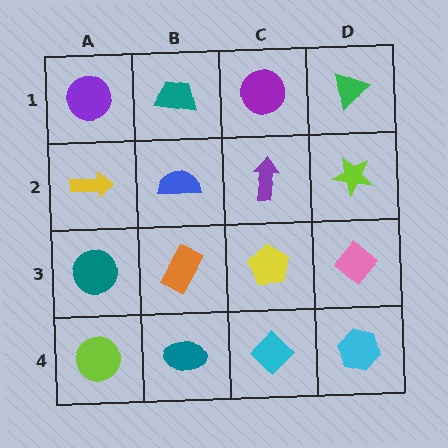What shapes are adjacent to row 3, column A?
A yellow arrow (row 2, column A), a lime circle (row 4, column A), an orange rectangle (row 3, column B).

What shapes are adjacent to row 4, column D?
A pink diamond (row 3, column D), a cyan diamond (row 4, column C).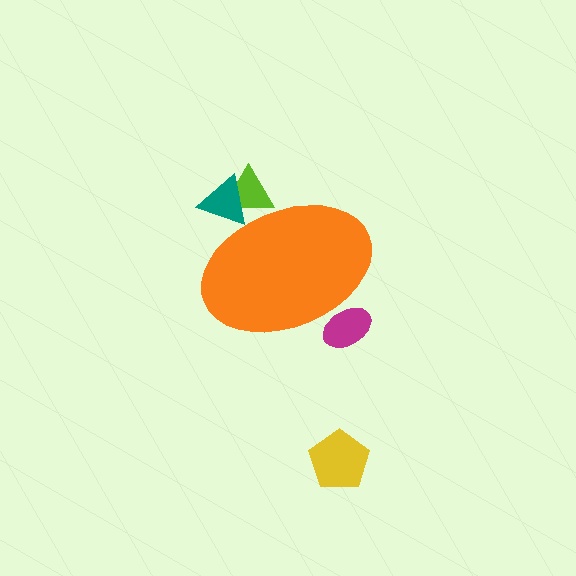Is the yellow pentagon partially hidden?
No, the yellow pentagon is fully visible.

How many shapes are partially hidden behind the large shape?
3 shapes are partially hidden.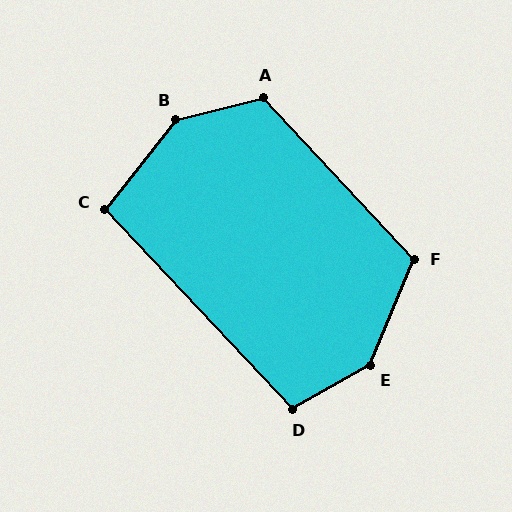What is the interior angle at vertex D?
Approximately 103 degrees (obtuse).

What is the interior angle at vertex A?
Approximately 119 degrees (obtuse).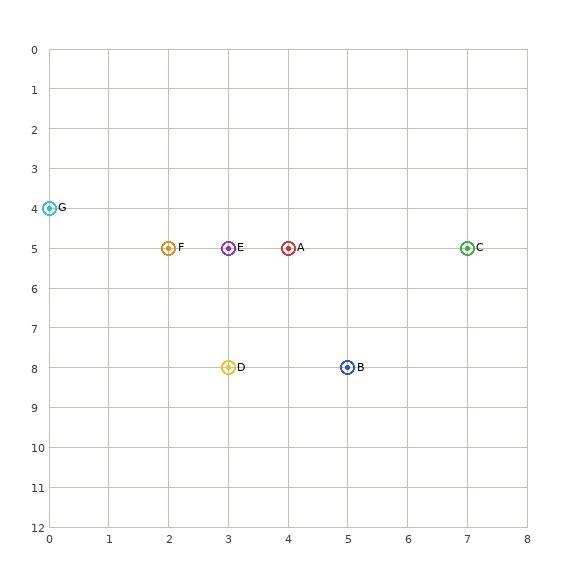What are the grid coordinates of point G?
Point G is at grid coordinates (0, 4).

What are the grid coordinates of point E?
Point E is at grid coordinates (3, 5).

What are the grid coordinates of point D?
Point D is at grid coordinates (3, 8).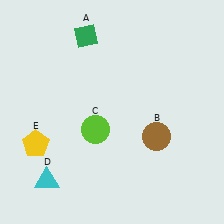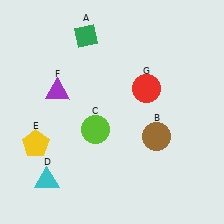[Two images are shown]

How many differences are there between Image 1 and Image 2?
There are 2 differences between the two images.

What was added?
A purple triangle (F), a red circle (G) were added in Image 2.